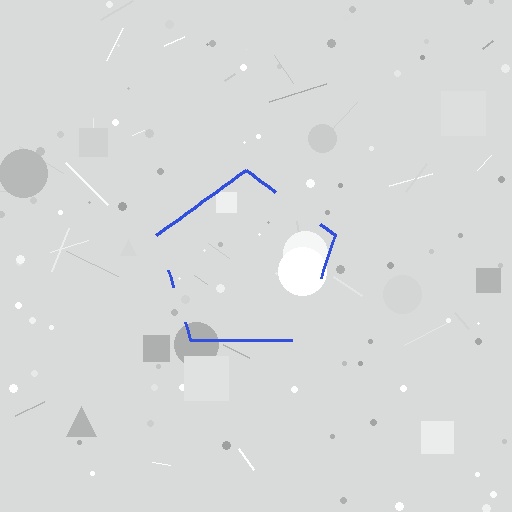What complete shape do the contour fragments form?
The contour fragments form a pentagon.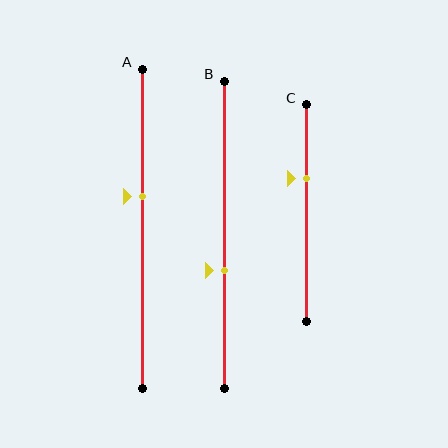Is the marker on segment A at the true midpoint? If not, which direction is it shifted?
No, the marker on segment A is shifted upward by about 10% of the segment length.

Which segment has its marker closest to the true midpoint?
Segment A has its marker closest to the true midpoint.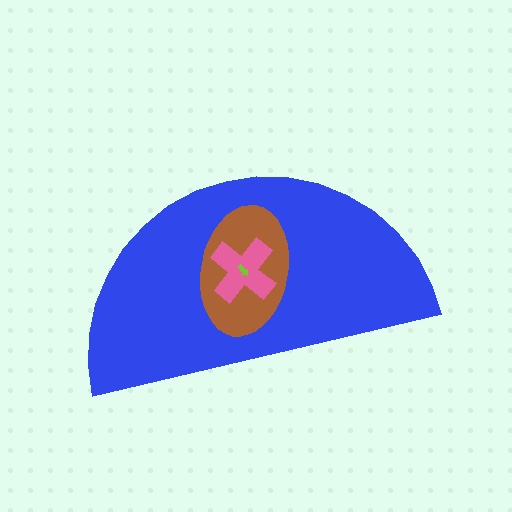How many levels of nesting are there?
4.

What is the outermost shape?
The blue semicircle.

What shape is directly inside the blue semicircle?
The brown ellipse.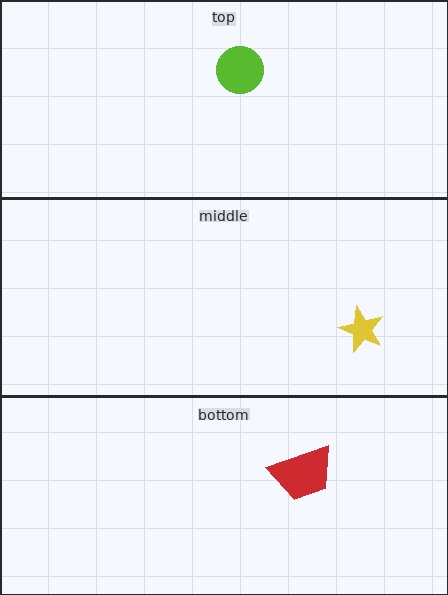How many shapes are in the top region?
1.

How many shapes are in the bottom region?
1.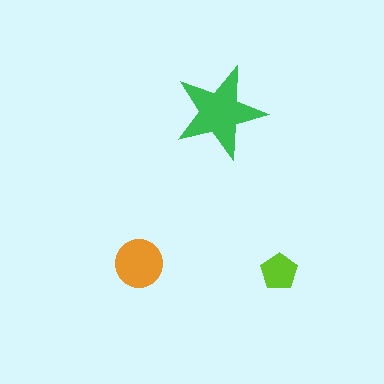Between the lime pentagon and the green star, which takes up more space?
The green star.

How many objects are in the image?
There are 3 objects in the image.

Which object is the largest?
The green star.